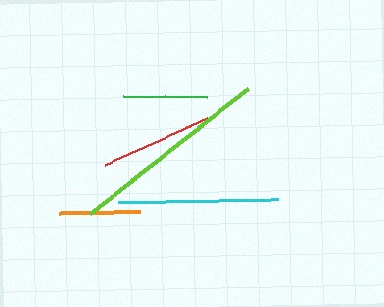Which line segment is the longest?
The lime line is the longest at approximately 202 pixels.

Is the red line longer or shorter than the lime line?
The lime line is longer than the red line.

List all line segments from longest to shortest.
From longest to shortest: lime, cyan, red, green, orange.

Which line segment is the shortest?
The orange line is the shortest at approximately 80 pixels.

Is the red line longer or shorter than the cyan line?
The cyan line is longer than the red line.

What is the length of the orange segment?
The orange segment is approximately 80 pixels long.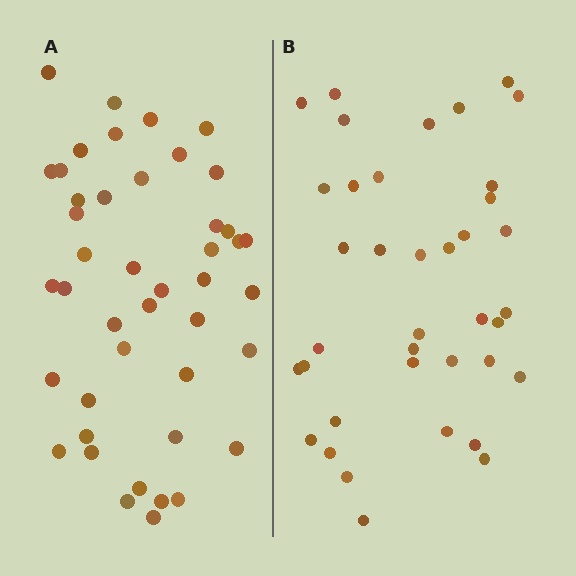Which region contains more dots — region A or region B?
Region A (the left region) has more dots.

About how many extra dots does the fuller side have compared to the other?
Region A has about 6 more dots than region B.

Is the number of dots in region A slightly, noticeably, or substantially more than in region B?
Region A has only slightly more — the two regions are fairly close. The ratio is roughly 1.2 to 1.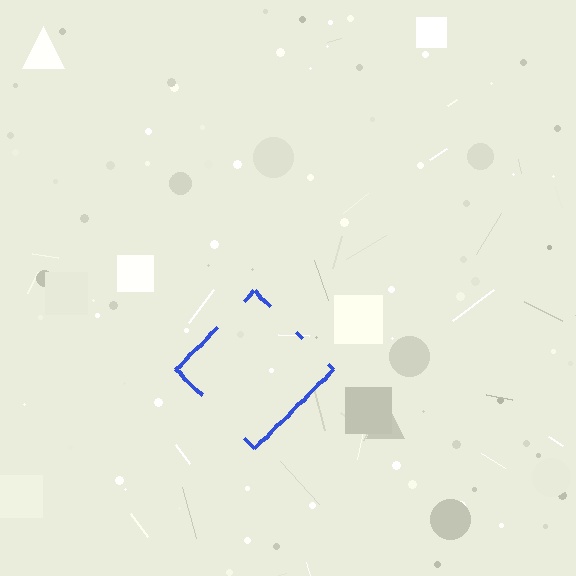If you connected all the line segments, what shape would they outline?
They would outline a diamond.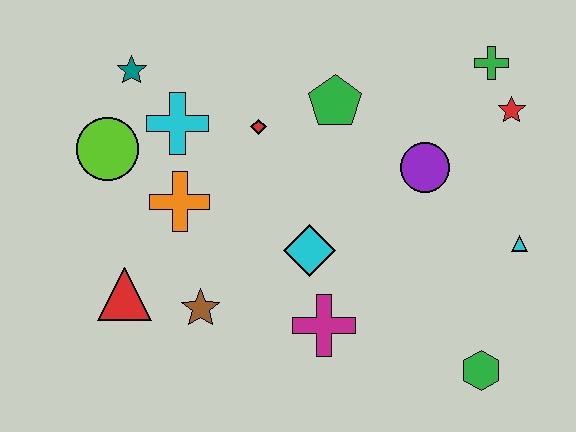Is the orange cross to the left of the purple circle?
Yes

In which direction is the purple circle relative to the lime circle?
The purple circle is to the right of the lime circle.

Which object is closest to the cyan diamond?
The magenta cross is closest to the cyan diamond.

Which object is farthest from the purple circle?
The red triangle is farthest from the purple circle.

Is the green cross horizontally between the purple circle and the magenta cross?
No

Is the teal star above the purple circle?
Yes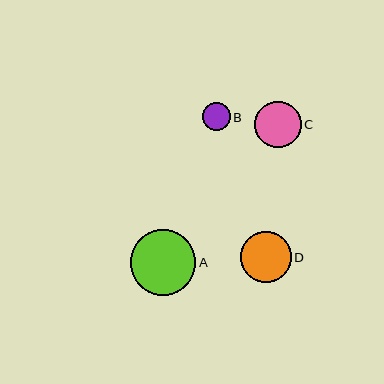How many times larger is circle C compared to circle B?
Circle C is approximately 1.7 times the size of circle B.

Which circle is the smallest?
Circle B is the smallest with a size of approximately 28 pixels.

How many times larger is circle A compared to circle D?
Circle A is approximately 1.3 times the size of circle D.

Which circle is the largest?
Circle A is the largest with a size of approximately 65 pixels.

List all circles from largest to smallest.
From largest to smallest: A, D, C, B.